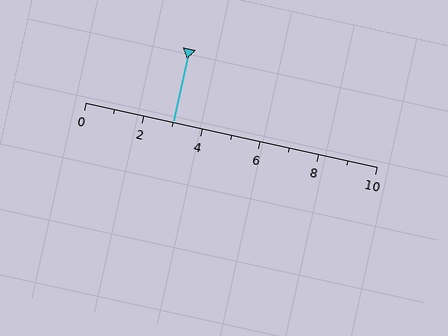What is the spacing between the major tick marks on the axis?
The major ticks are spaced 2 apart.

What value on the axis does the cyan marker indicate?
The marker indicates approximately 3.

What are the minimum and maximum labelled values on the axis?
The axis runs from 0 to 10.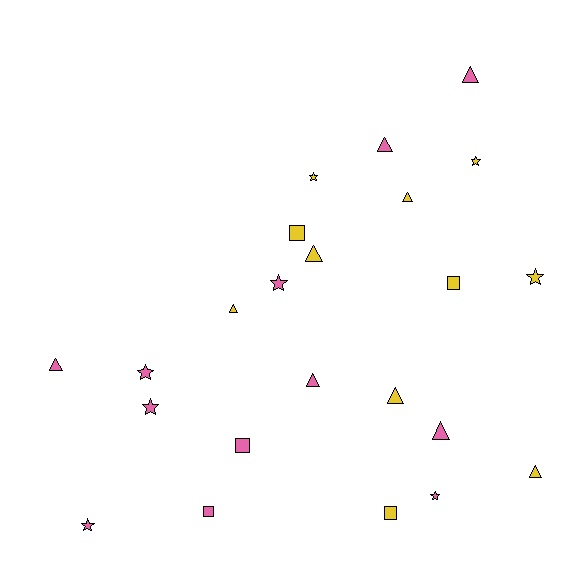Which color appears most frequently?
Pink, with 12 objects.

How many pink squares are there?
There are 2 pink squares.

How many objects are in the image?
There are 23 objects.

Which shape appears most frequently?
Triangle, with 10 objects.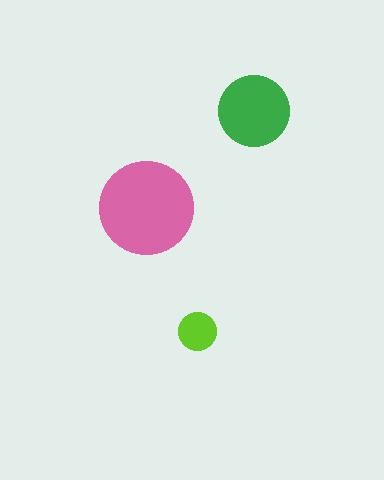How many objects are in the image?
There are 3 objects in the image.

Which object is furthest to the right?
The green circle is rightmost.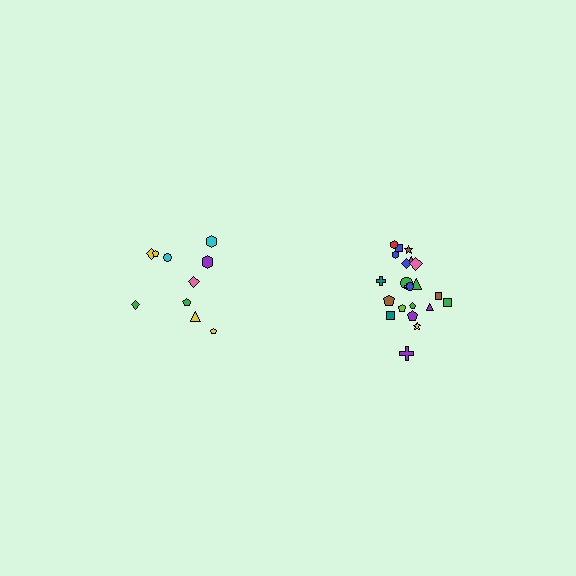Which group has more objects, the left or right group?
The right group.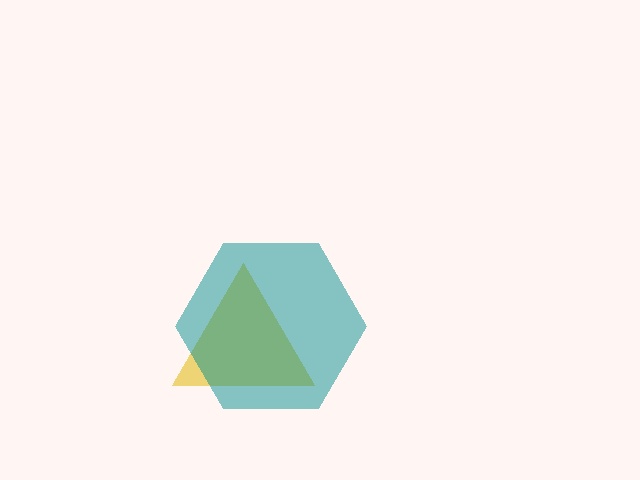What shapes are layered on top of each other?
The layered shapes are: a yellow triangle, a teal hexagon.